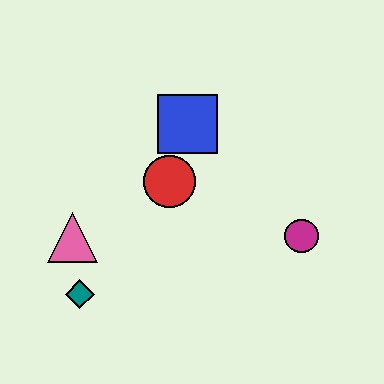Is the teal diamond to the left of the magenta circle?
Yes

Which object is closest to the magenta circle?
The red circle is closest to the magenta circle.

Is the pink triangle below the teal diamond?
No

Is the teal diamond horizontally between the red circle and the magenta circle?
No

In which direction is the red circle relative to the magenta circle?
The red circle is to the left of the magenta circle.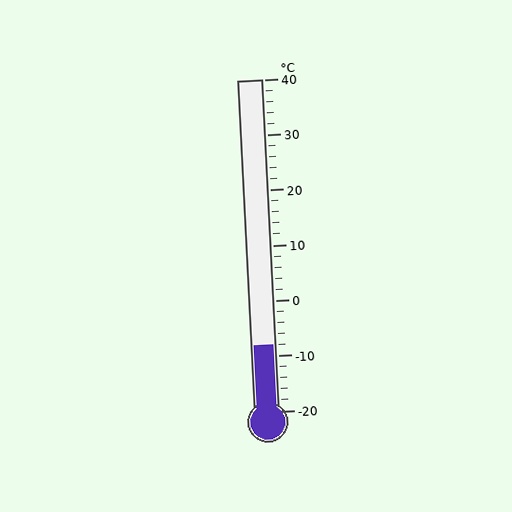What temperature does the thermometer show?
The thermometer shows approximately -8°C.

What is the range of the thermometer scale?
The thermometer scale ranges from -20°C to 40°C.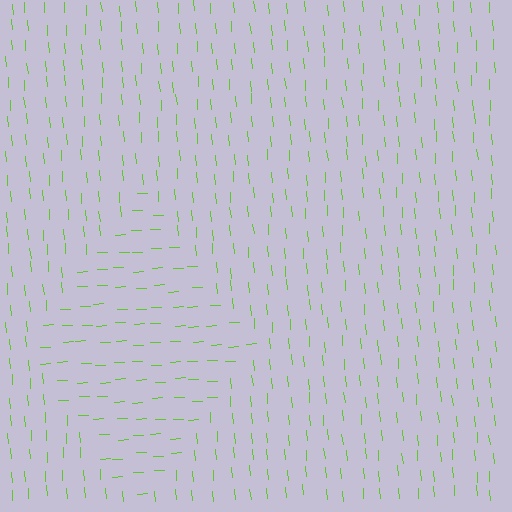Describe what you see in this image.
The image is filled with small lime line segments. A diamond region in the image has lines oriented differently from the surrounding lines, creating a visible texture boundary.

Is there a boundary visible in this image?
Yes, there is a texture boundary formed by a change in line orientation.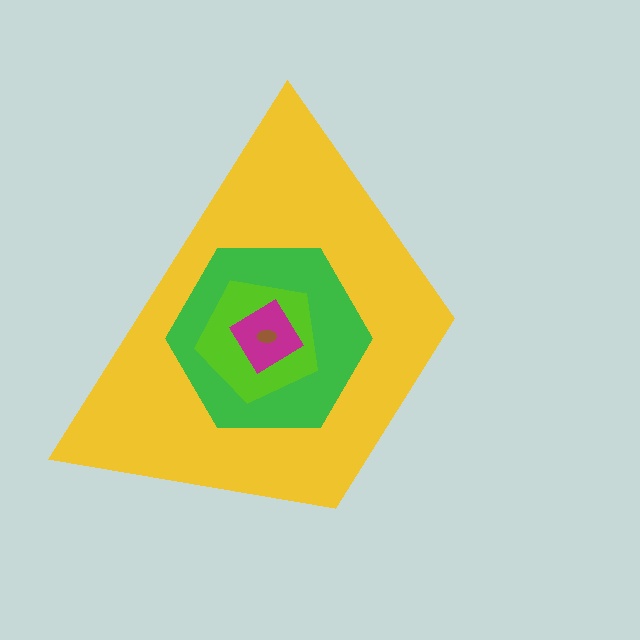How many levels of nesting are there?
5.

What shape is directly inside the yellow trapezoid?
The green hexagon.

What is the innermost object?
The brown ellipse.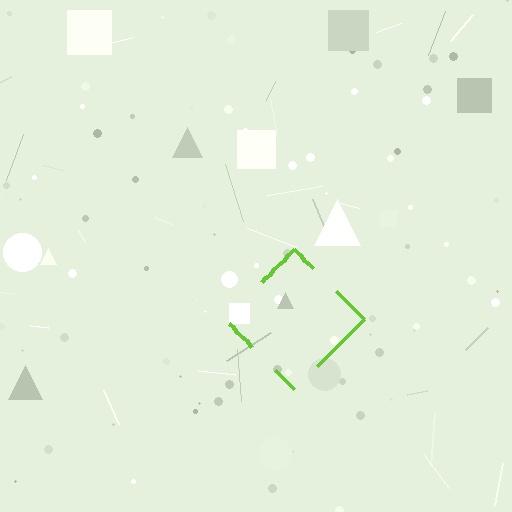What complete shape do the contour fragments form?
The contour fragments form a diamond.